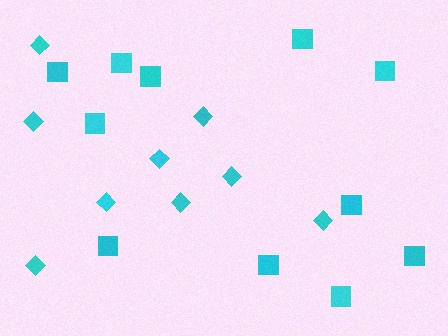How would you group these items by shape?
There are 2 groups: one group of diamonds (9) and one group of squares (11).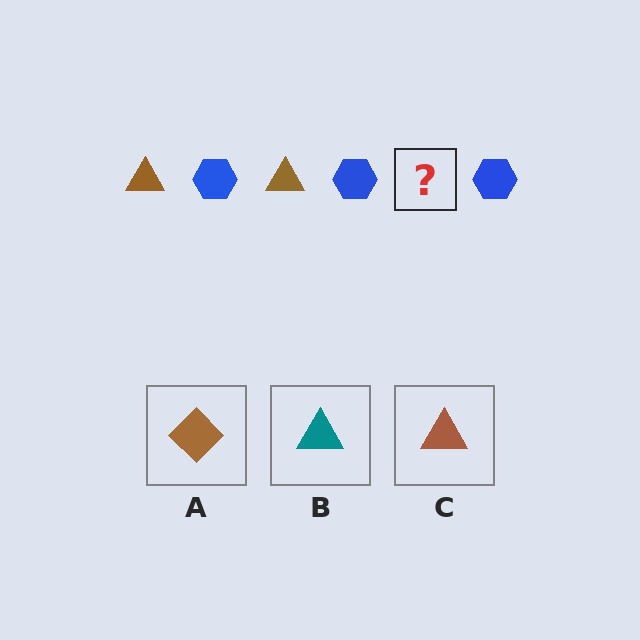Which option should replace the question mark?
Option C.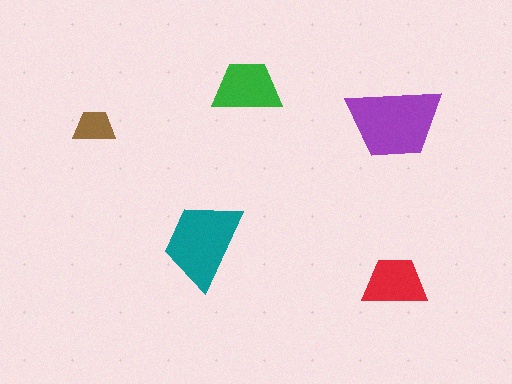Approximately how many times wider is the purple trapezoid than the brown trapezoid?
About 2 times wider.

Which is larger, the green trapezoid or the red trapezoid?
The green one.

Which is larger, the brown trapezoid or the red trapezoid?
The red one.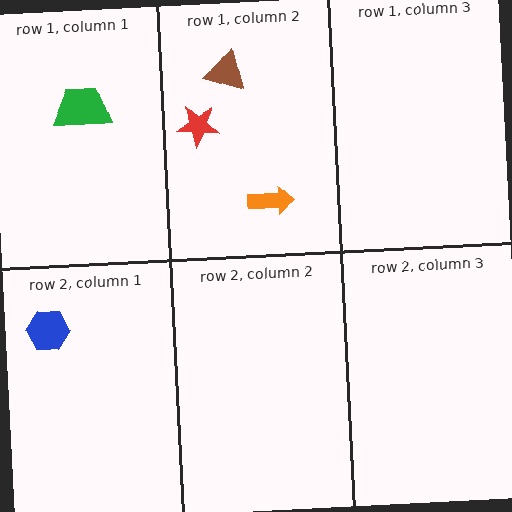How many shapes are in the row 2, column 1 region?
1.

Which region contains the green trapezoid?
The row 1, column 1 region.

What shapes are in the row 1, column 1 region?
The green trapezoid.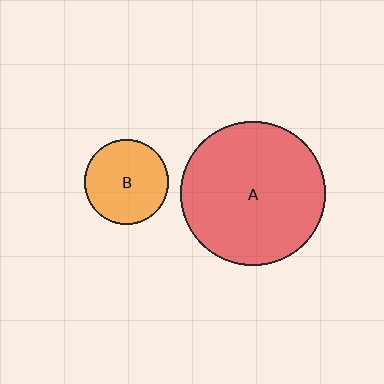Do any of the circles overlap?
No, none of the circles overlap.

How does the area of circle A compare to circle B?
Approximately 3.0 times.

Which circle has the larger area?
Circle A (red).